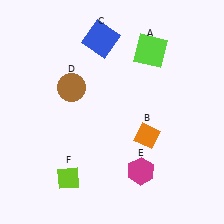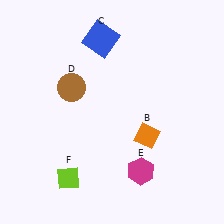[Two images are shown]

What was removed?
The lime square (A) was removed in Image 2.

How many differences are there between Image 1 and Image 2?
There is 1 difference between the two images.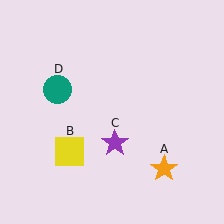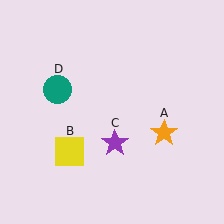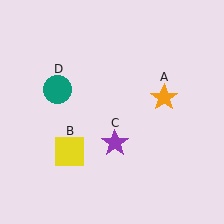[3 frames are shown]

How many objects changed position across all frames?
1 object changed position: orange star (object A).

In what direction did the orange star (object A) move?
The orange star (object A) moved up.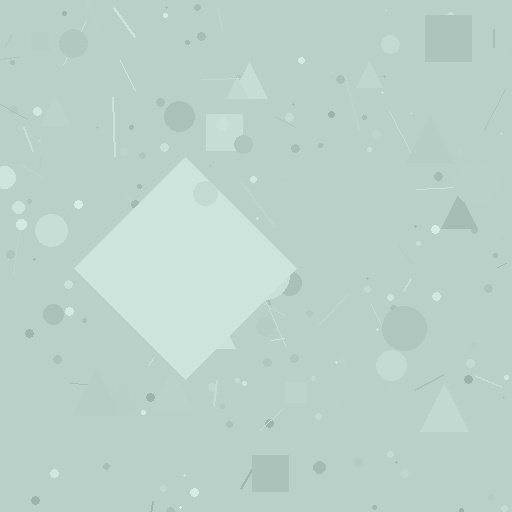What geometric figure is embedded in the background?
A diamond is embedded in the background.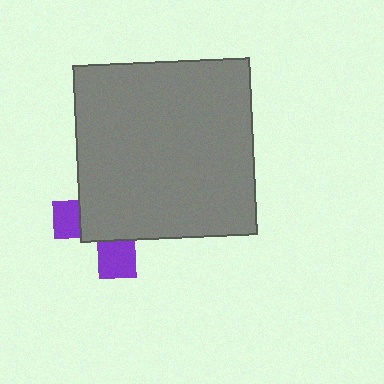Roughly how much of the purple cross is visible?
A small part of it is visible (roughly 30%).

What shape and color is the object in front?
The object in front is a gray square.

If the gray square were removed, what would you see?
You would see the complete purple cross.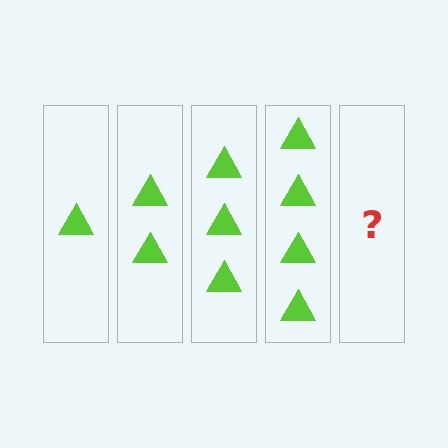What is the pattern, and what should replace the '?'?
The pattern is that each step adds one more triangle. The '?' should be 5 triangles.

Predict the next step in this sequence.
The next step is 5 triangles.